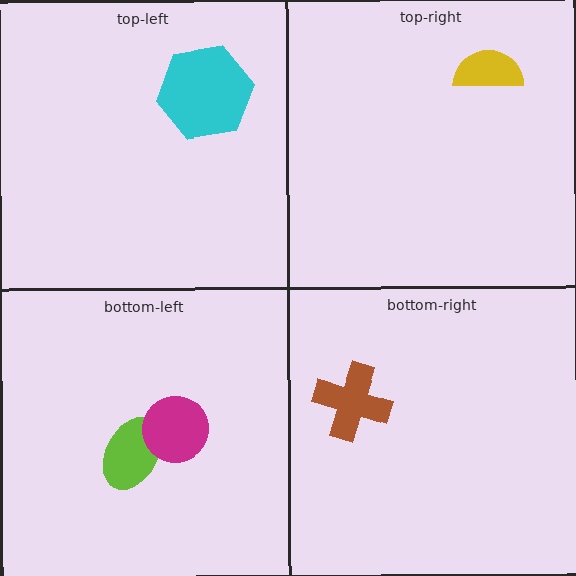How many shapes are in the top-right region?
1.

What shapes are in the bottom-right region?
The brown cross.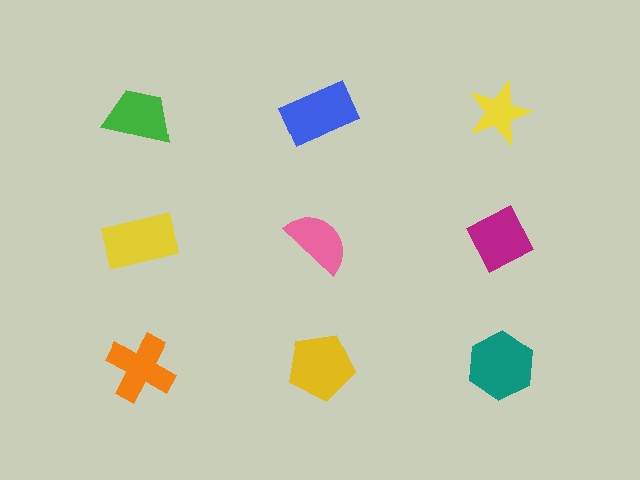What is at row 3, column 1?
An orange cross.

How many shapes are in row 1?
3 shapes.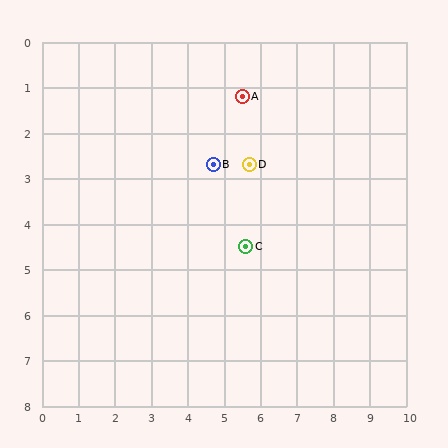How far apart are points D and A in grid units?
Points D and A are about 1.5 grid units apart.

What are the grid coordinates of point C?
Point C is at approximately (5.6, 4.5).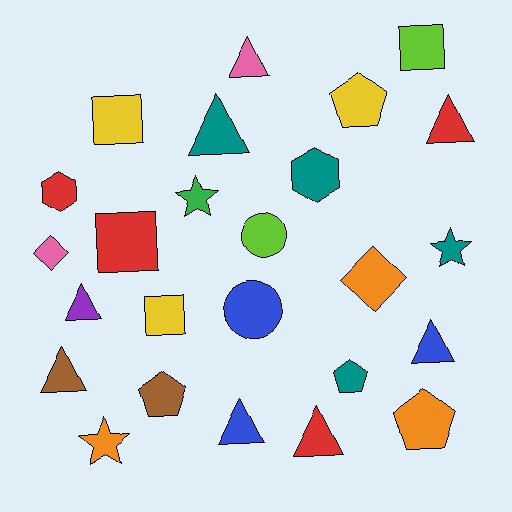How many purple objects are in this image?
There is 1 purple object.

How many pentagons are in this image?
There are 4 pentagons.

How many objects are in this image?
There are 25 objects.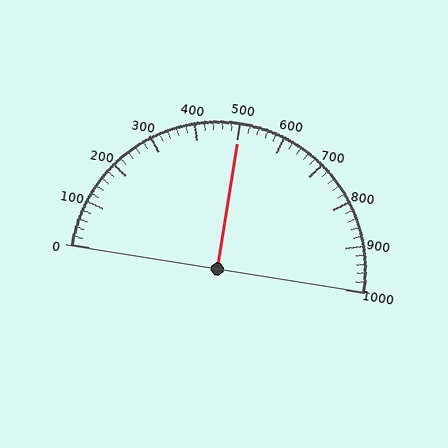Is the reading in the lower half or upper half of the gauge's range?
The reading is in the upper half of the range (0 to 1000).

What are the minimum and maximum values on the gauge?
The gauge ranges from 0 to 1000.